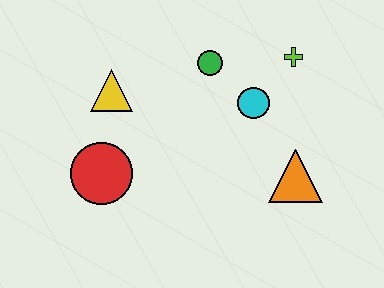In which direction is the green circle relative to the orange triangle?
The green circle is above the orange triangle.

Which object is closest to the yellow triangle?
The red circle is closest to the yellow triangle.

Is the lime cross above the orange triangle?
Yes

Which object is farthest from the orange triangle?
The yellow triangle is farthest from the orange triangle.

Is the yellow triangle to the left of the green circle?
Yes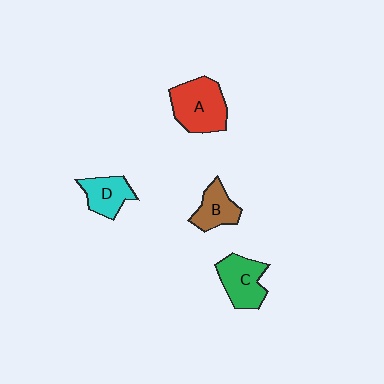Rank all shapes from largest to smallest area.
From largest to smallest: A (red), C (green), D (cyan), B (brown).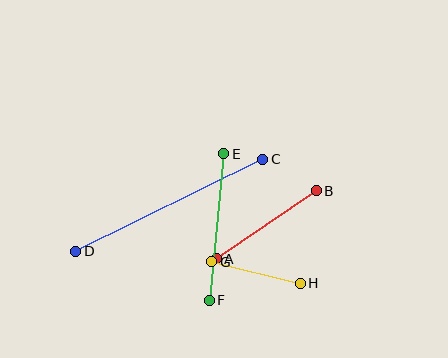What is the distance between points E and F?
The distance is approximately 147 pixels.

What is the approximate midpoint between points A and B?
The midpoint is at approximately (266, 225) pixels.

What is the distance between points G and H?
The distance is approximately 91 pixels.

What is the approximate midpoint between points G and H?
The midpoint is at approximately (256, 272) pixels.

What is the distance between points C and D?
The distance is approximately 209 pixels.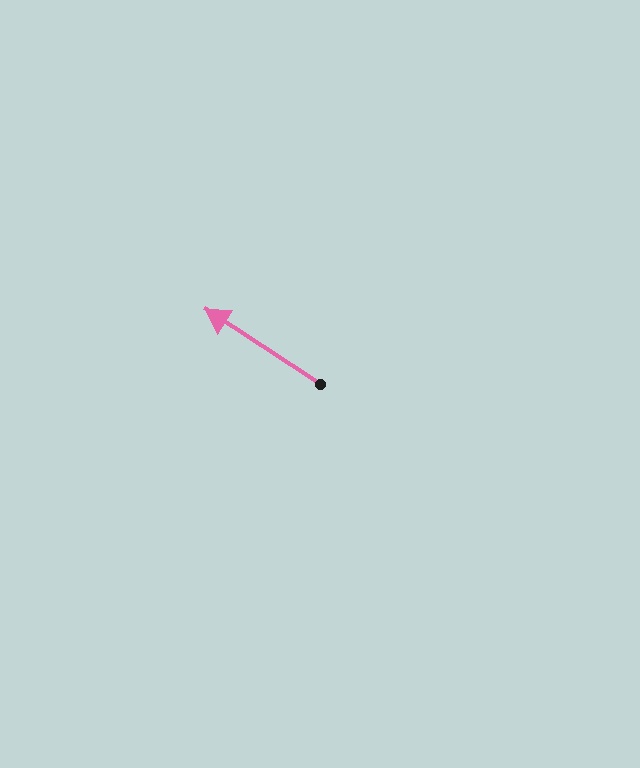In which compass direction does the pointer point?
Northwest.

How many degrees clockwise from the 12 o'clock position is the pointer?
Approximately 303 degrees.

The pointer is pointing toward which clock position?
Roughly 10 o'clock.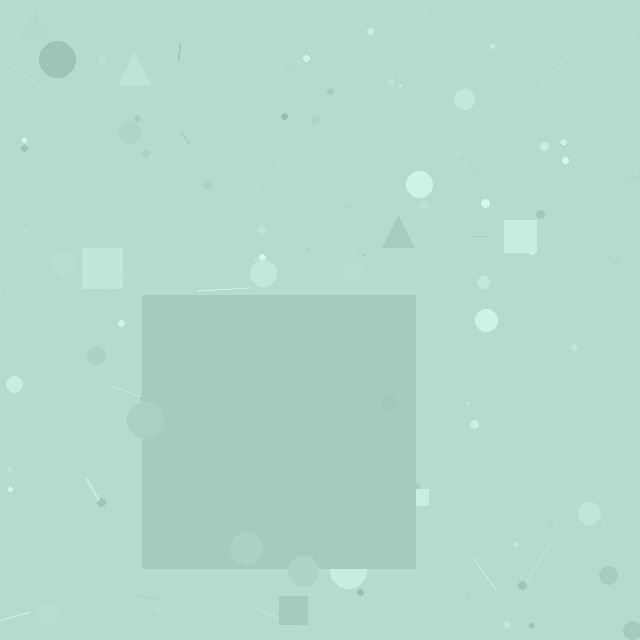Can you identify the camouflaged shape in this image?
The camouflaged shape is a square.